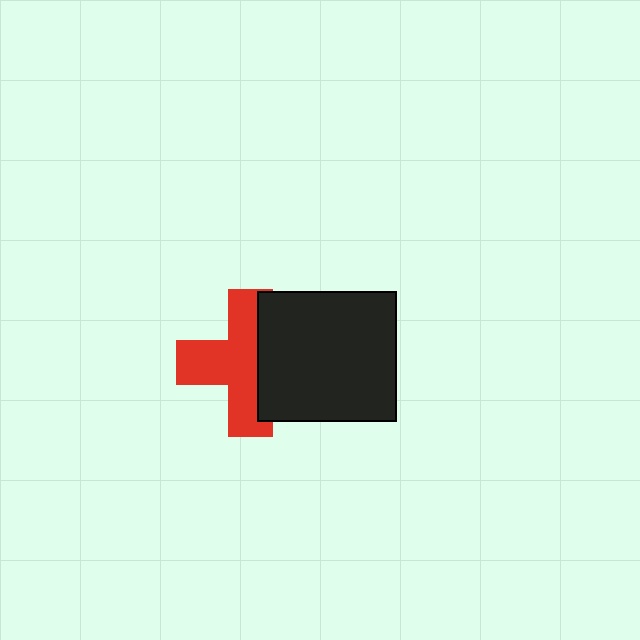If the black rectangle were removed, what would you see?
You would see the complete red cross.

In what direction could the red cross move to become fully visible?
The red cross could move left. That would shift it out from behind the black rectangle entirely.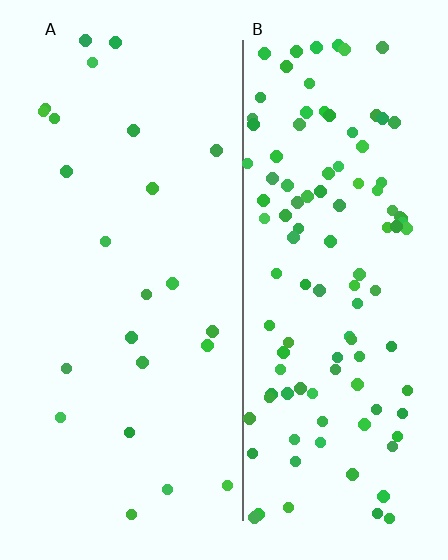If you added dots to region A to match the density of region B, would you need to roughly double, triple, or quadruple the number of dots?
Approximately quadruple.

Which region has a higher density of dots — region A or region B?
B (the right).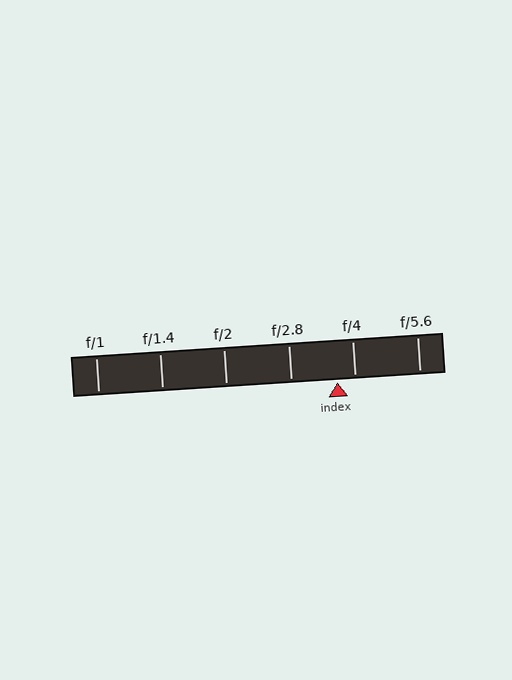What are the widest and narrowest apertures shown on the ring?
The widest aperture shown is f/1 and the narrowest is f/5.6.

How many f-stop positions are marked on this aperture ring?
There are 6 f-stop positions marked.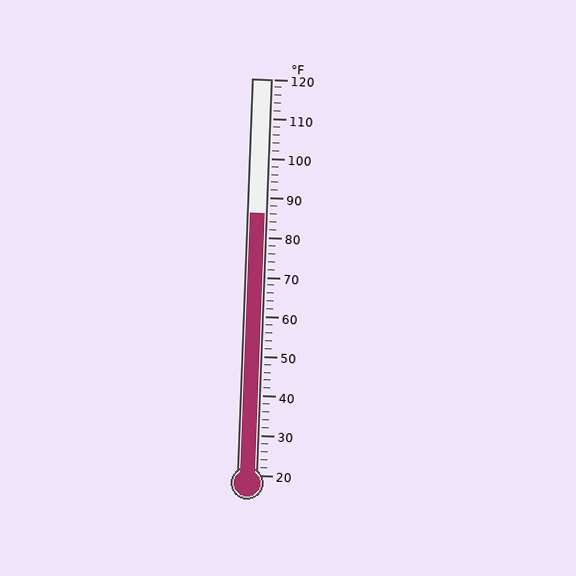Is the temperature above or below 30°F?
The temperature is above 30°F.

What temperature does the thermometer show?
The thermometer shows approximately 86°F.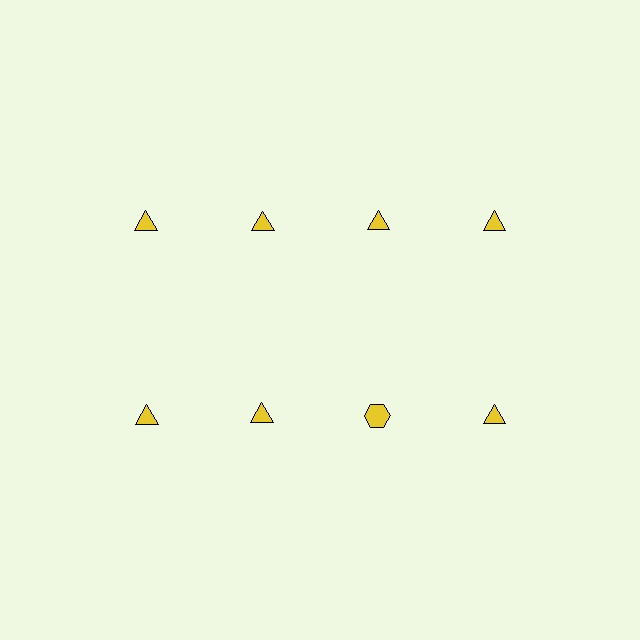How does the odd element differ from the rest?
It has a different shape: hexagon instead of triangle.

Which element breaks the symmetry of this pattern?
The yellow hexagon in the second row, center column breaks the symmetry. All other shapes are yellow triangles.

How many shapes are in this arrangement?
There are 8 shapes arranged in a grid pattern.